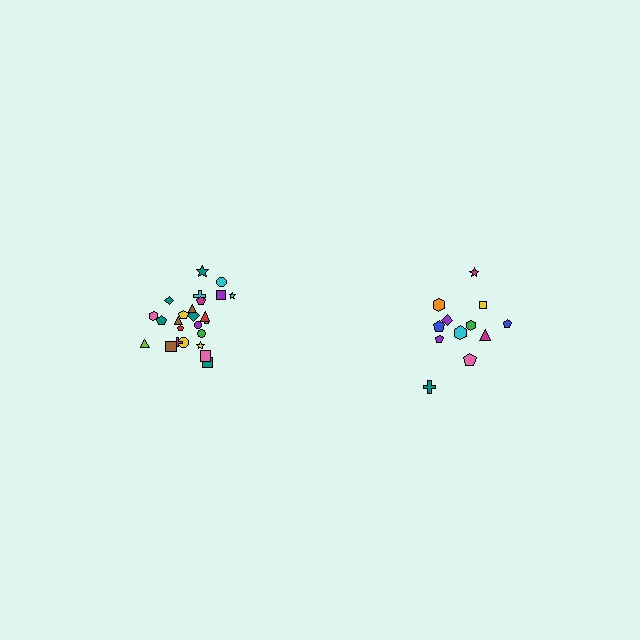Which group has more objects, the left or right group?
The left group.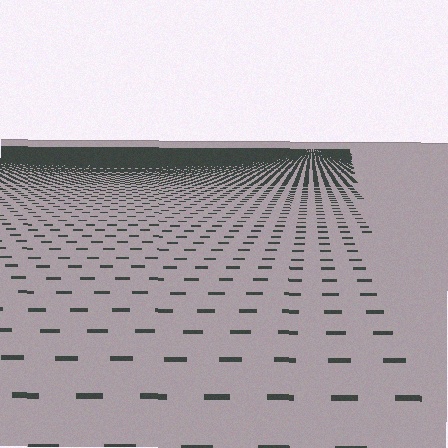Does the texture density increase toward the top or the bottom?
Density increases toward the top.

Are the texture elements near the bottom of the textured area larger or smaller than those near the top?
Larger. Near the bottom, elements are closer to the viewer and appear at a bigger on-screen size.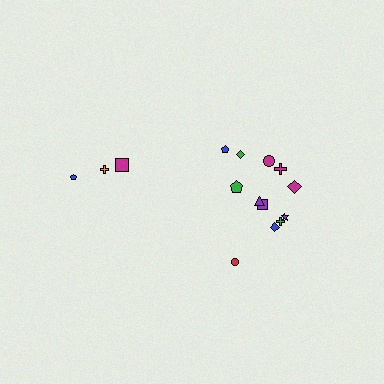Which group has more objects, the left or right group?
The right group.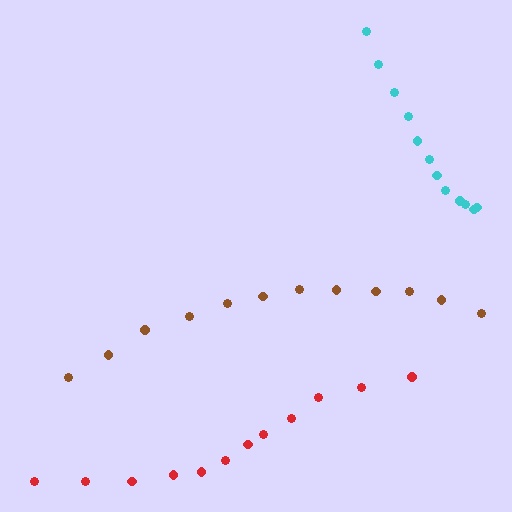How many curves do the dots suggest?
There are 3 distinct paths.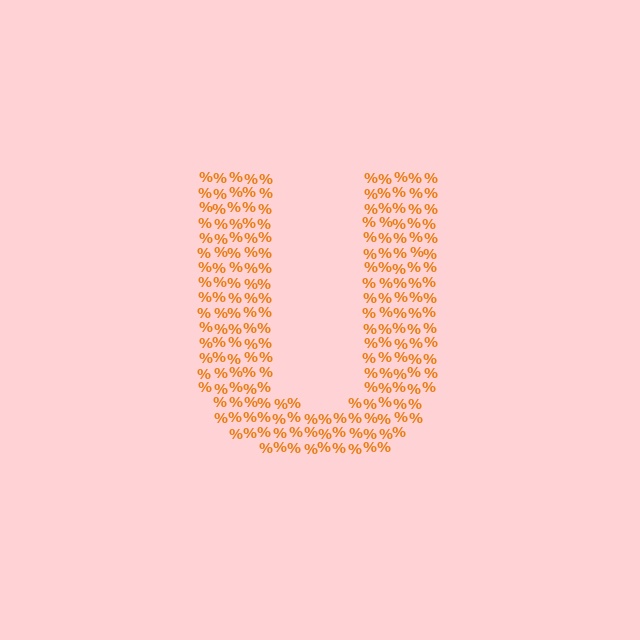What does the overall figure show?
The overall figure shows the letter U.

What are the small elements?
The small elements are percent signs.